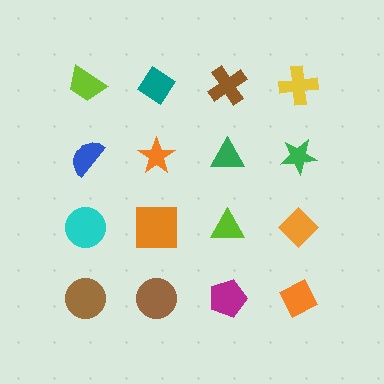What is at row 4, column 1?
A brown circle.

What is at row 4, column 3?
A magenta pentagon.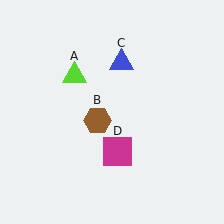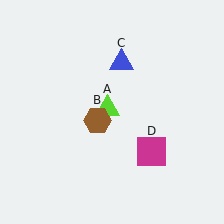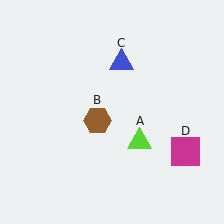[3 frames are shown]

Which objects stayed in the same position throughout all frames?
Brown hexagon (object B) and blue triangle (object C) remained stationary.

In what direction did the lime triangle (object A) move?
The lime triangle (object A) moved down and to the right.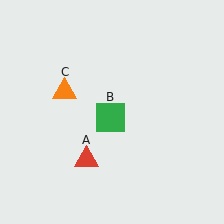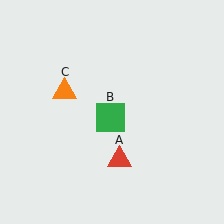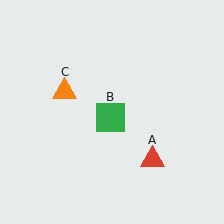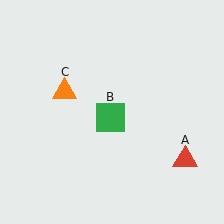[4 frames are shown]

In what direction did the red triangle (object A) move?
The red triangle (object A) moved right.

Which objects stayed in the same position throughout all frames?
Green square (object B) and orange triangle (object C) remained stationary.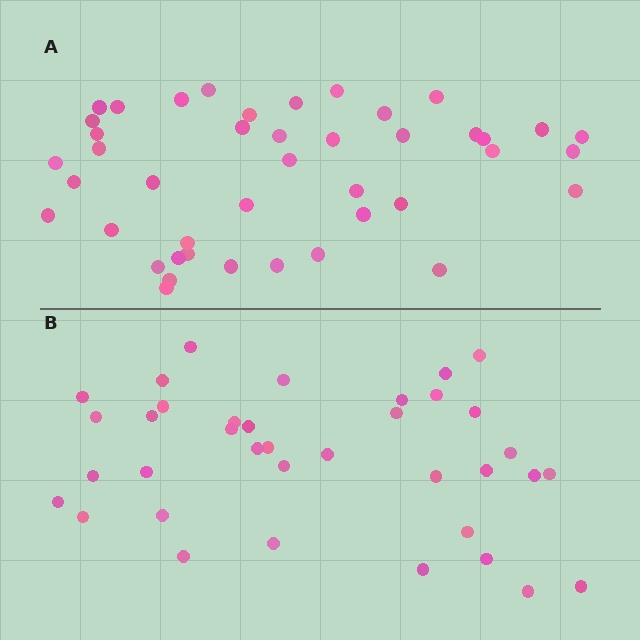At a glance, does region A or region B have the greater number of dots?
Region A (the top region) has more dots.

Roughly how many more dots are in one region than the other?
Region A has about 6 more dots than region B.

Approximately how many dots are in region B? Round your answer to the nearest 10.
About 40 dots. (The exact count is 37, which rounds to 40.)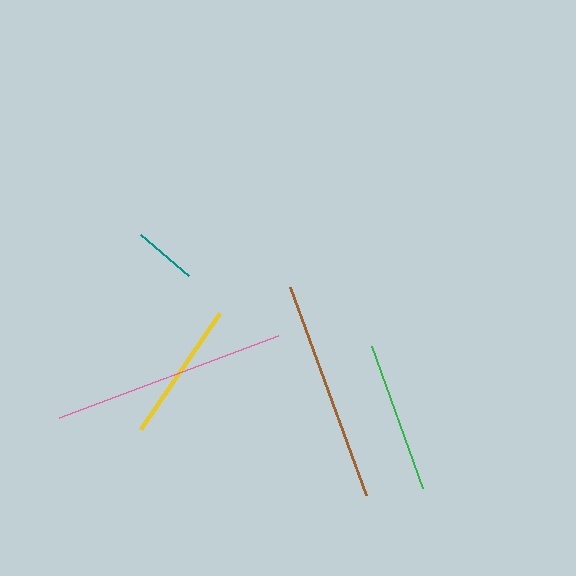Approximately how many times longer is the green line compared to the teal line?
The green line is approximately 2.4 times the length of the teal line.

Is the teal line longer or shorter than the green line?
The green line is longer than the teal line.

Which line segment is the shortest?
The teal line is the shortest at approximately 64 pixels.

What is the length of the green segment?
The green segment is approximately 151 pixels long.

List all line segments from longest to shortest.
From longest to shortest: pink, brown, green, yellow, teal.